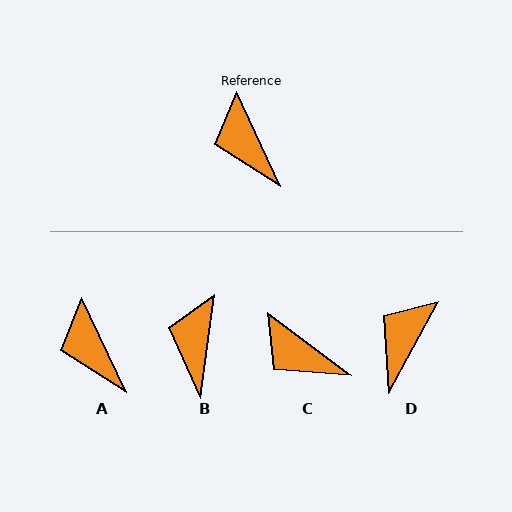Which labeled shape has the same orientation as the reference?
A.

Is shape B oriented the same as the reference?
No, it is off by about 33 degrees.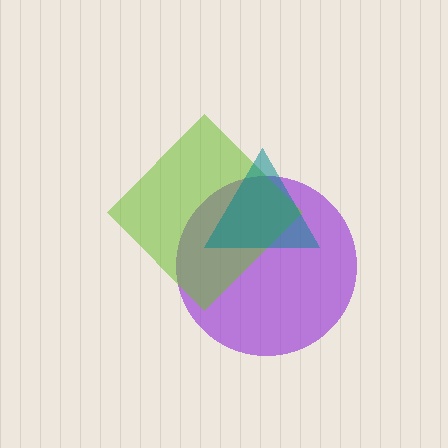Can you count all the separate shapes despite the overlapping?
Yes, there are 3 separate shapes.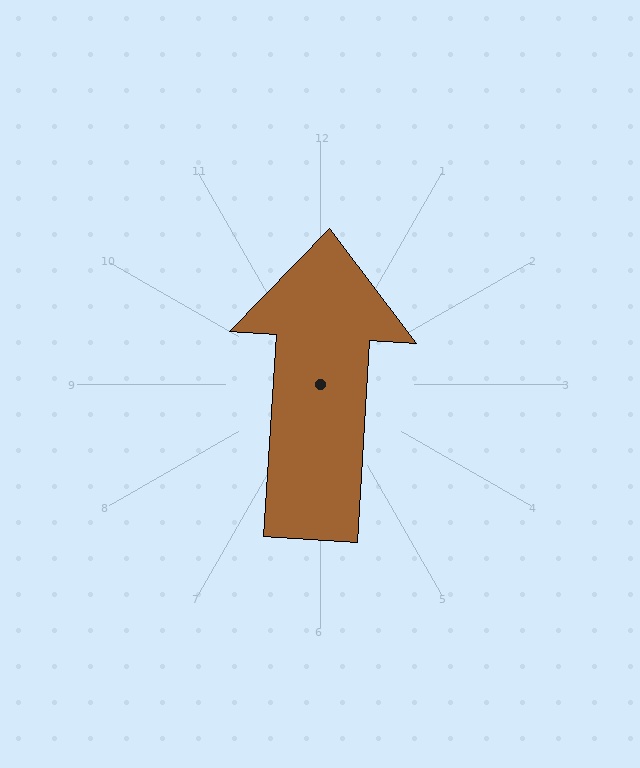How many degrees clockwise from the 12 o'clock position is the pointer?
Approximately 4 degrees.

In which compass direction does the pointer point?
North.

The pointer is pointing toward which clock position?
Roughly 12 o'clock.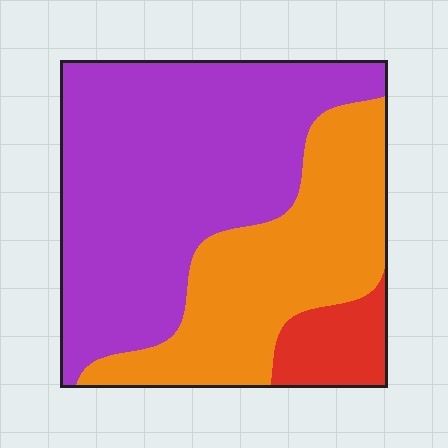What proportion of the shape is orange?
Orange covers roughly 35% of the shape.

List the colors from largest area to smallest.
From largest to smallest: purple, orange, red.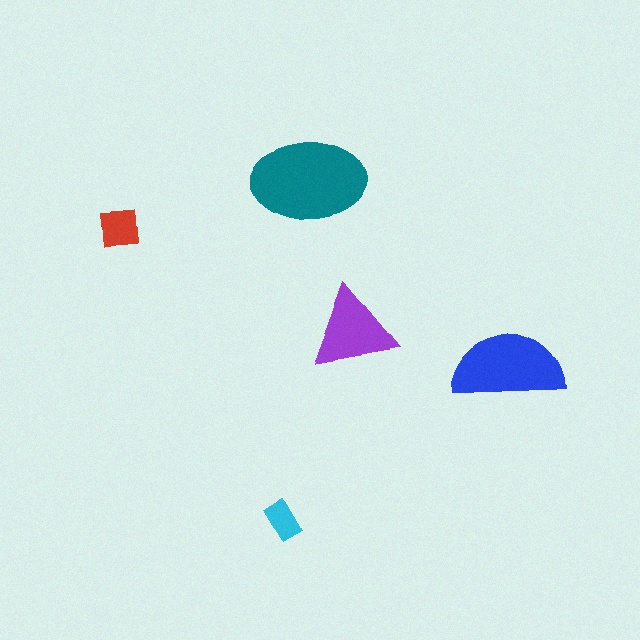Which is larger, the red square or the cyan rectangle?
The red square.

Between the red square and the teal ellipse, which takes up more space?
The teal ellipse.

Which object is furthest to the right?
The blue semicircle is rightmost.